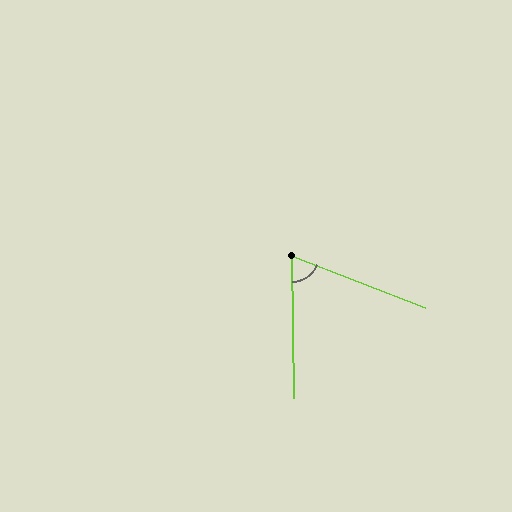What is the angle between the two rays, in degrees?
Approximately 68 degrees.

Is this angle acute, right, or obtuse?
It is acute.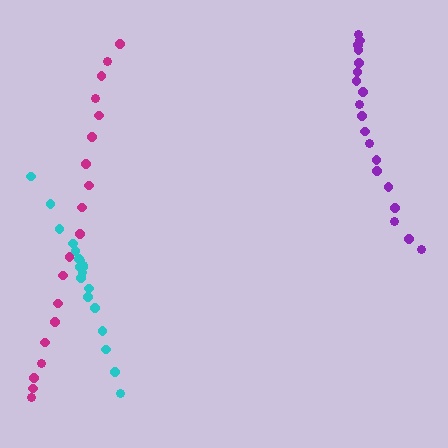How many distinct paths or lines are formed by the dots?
There are 3 distinct paths.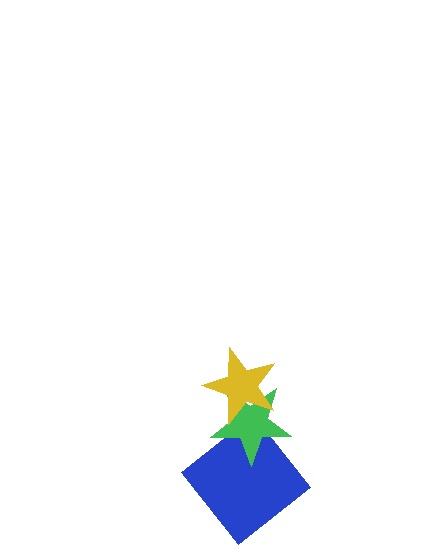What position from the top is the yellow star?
The yellow star is 1st from the top.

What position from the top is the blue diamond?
The blue diamond is 3rd from the top.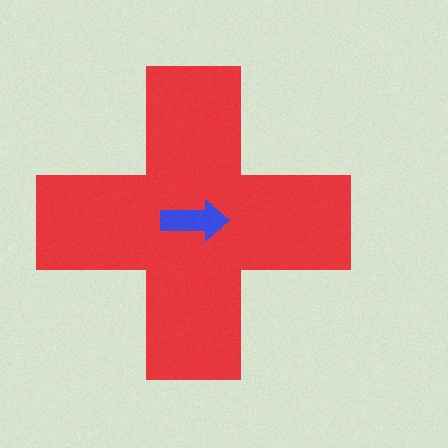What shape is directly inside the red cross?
The blue arrow.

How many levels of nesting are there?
2.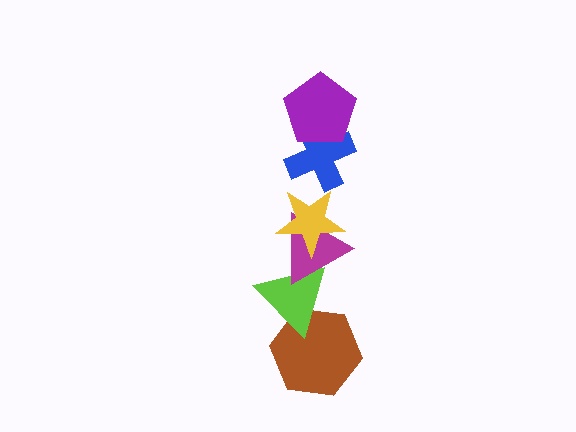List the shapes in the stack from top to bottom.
From top to bottom: the purple pentagon, the blue cross, the yellow star, the magenta triangle, the lime triangle, the brown hexagon.